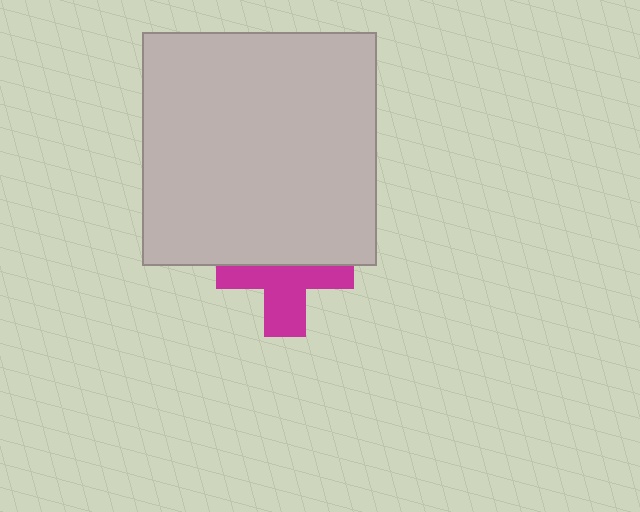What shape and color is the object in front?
The object in front is a light gray square.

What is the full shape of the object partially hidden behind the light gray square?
The partially hidden object is a magenta cross.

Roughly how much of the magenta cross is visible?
About half of it is visible (roughly 54%).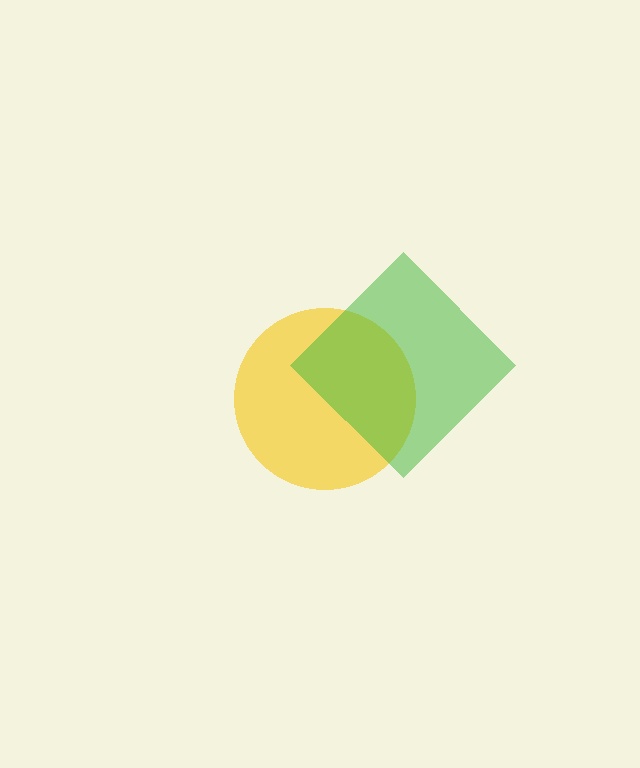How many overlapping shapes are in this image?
There are 2 overlapping shapes in the image.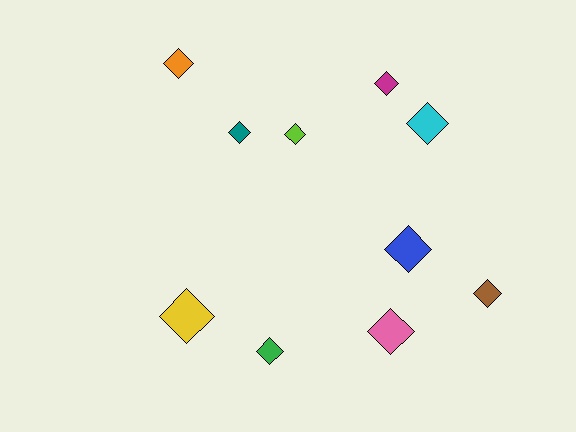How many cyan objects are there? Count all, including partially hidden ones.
There is 1 cyan object.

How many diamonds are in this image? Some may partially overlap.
There are 10 diamonds.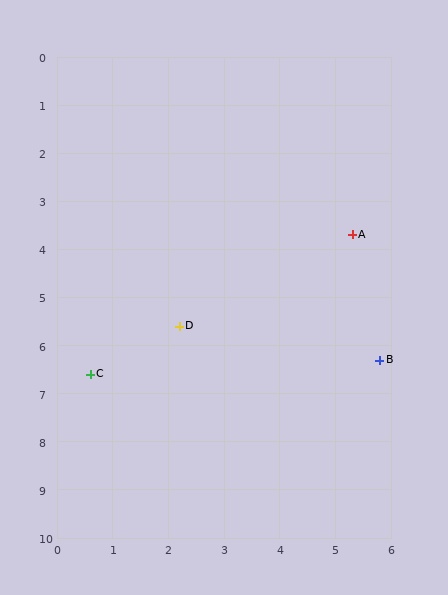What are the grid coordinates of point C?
Point C is at approximately (0.6, 6.6).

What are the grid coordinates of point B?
Point B is at approximately (5.8, 6.3).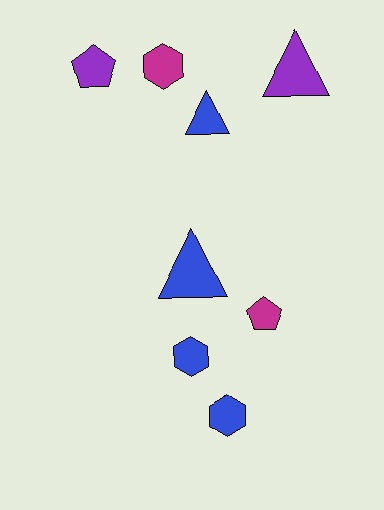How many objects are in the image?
There are 8 objects.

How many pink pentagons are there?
There are no pink pentagons.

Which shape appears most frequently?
Hexagon, with 3 objects.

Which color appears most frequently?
Blue, with 4 objects.